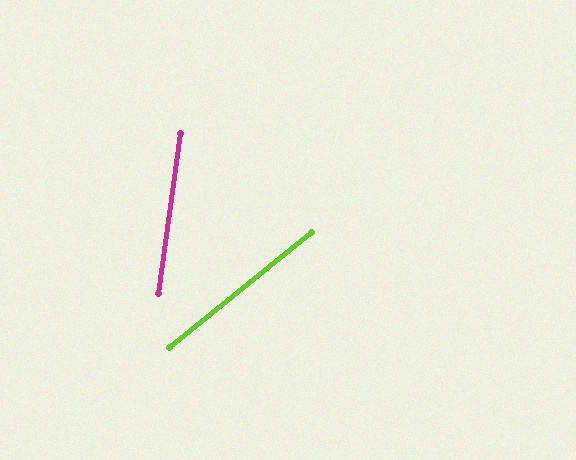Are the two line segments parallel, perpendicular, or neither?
Neither parallel nor perpendicular — they differ by about 43°.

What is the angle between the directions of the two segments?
Approximately 43 degrees.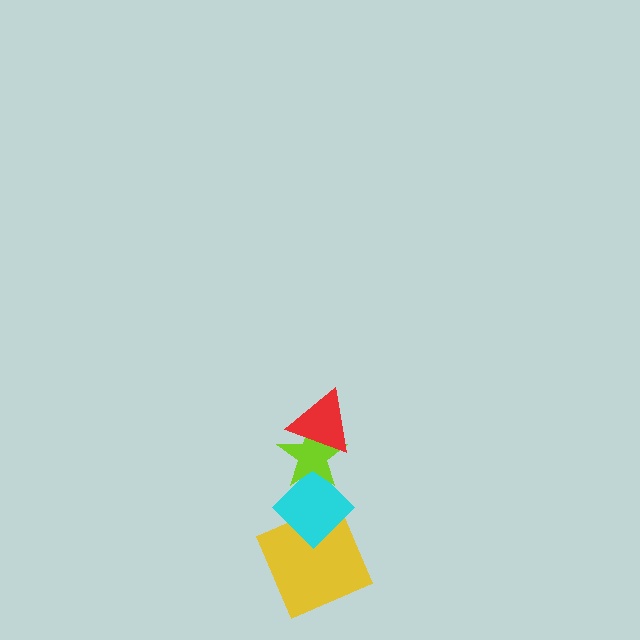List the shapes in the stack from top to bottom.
From top to bottom: the red triangle, the lime star, the cyan diamond, the yellow square.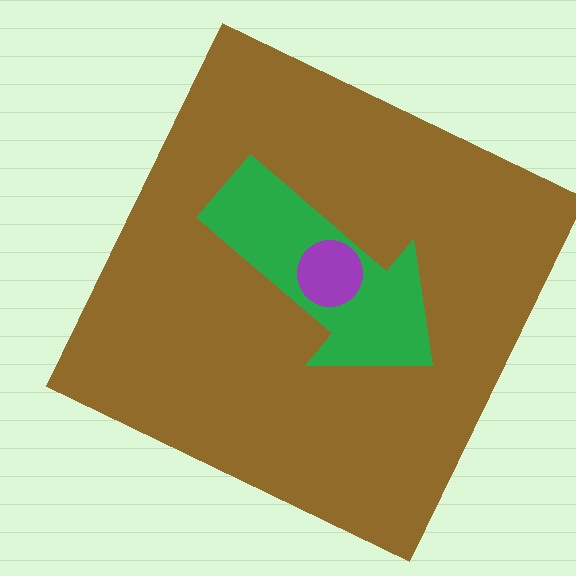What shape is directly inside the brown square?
The green arrow.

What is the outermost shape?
The brown square.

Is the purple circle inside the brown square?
Yes.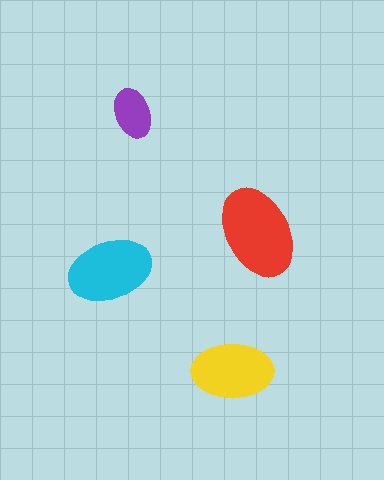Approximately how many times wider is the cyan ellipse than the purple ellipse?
About 1.5 times wider.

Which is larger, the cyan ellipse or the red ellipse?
The red one.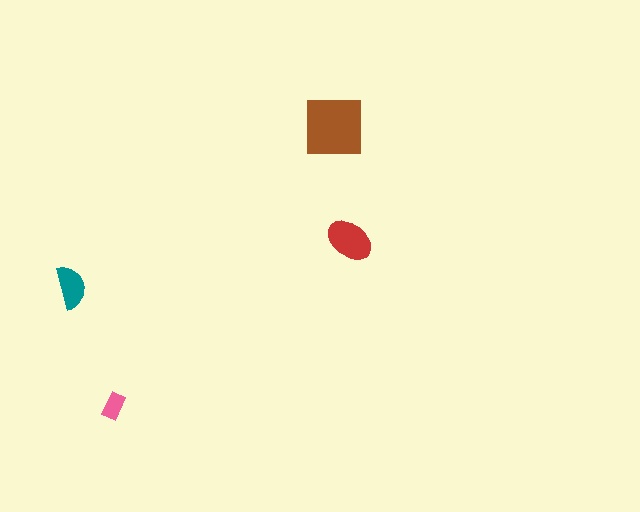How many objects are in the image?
There are 4 objects in the image.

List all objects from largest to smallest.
The brown square, the red ellipse, the teal semicircle, the pink rectangle.